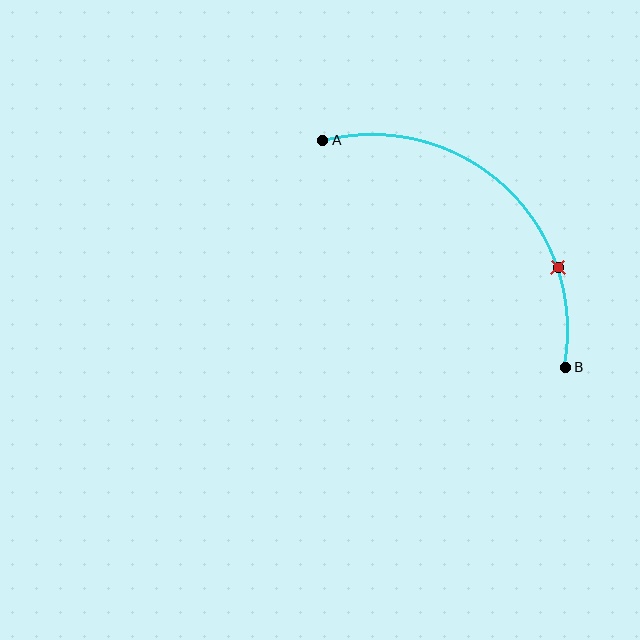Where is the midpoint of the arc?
The arc midpoint is the point on the curve farthest from the straight line joining A and B. It sits above and to the right of that line.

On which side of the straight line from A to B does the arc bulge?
The arc bulges above and to the right of the straight line connecting A and B.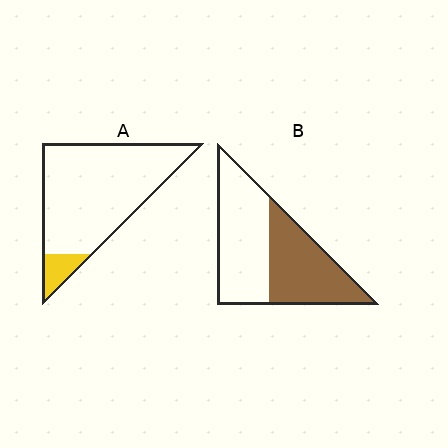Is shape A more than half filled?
No.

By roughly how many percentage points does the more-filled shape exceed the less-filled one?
By roughly 35 percentage points (B over A).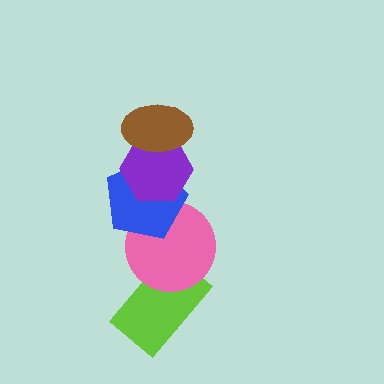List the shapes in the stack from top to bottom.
From top to bottom: the brown ellipse, the purple hexagon, the blue pentagon, the pink circle, the lime rectangle.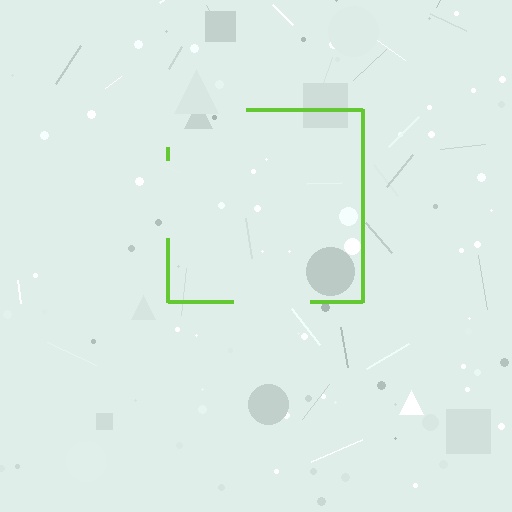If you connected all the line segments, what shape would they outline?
They would outline a square.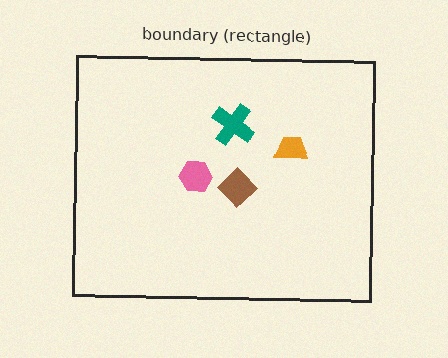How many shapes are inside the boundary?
4 inside, 0 outside.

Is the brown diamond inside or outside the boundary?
Inside.